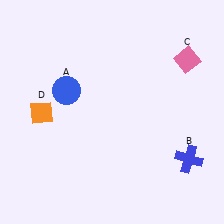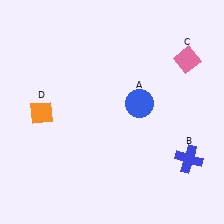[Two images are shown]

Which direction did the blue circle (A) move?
The blue circle (A) moved right.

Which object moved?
The blue circle (A) moved right.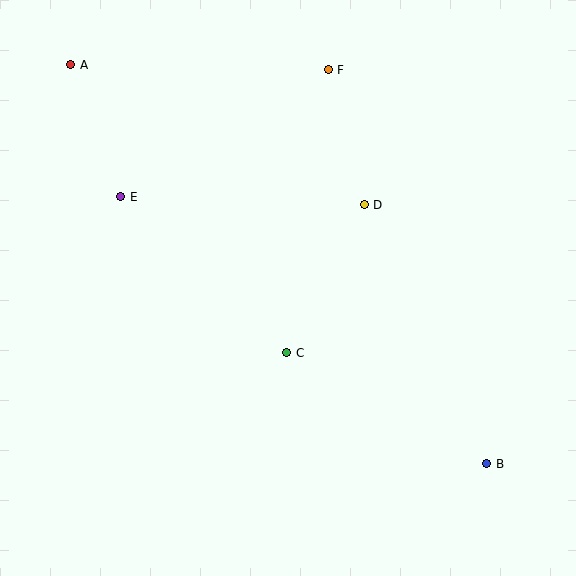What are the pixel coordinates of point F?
Point F is at (328, 70).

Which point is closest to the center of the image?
Point C at (287, 353) is closest to the center.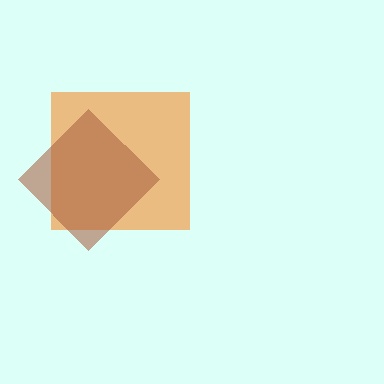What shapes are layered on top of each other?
The layered shapes are: an orange square, a brown diamond.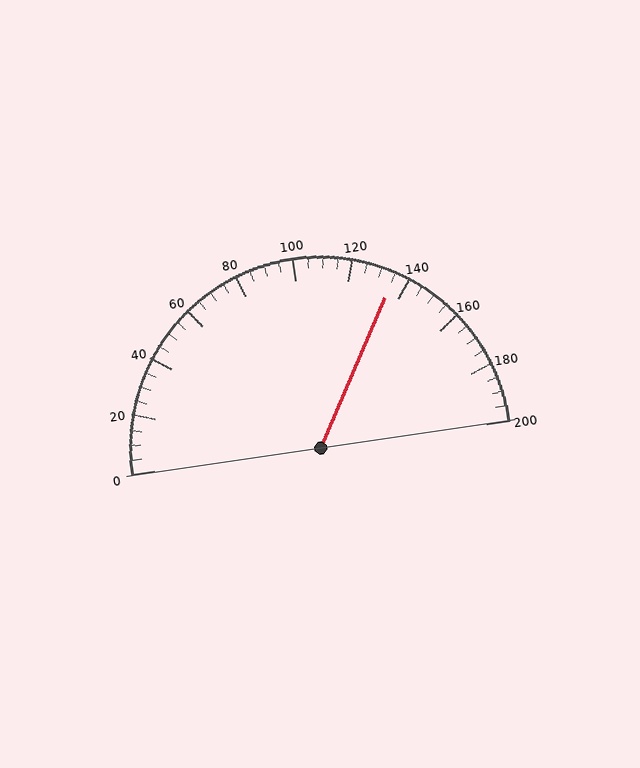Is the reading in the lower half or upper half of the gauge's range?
The reading is in the upper half of the range (0 to 200).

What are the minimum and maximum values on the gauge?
The gauge ranges from 0 to 200.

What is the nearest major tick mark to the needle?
The nearest major tick mark is 140.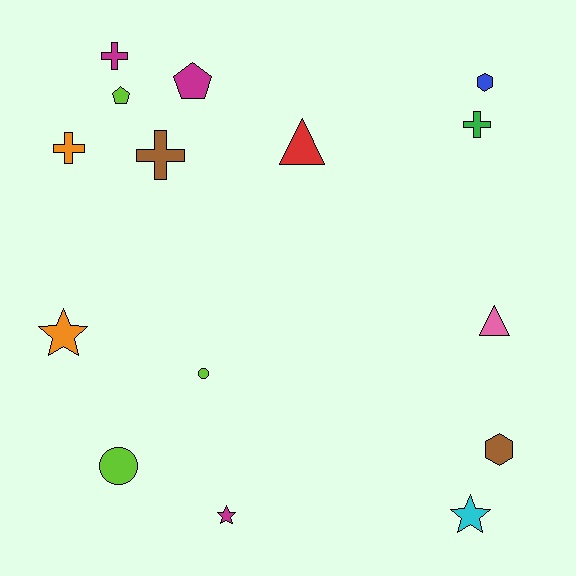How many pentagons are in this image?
There are 2 pentagons.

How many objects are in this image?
There are 15 objects.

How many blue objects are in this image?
There is 1 blue object.